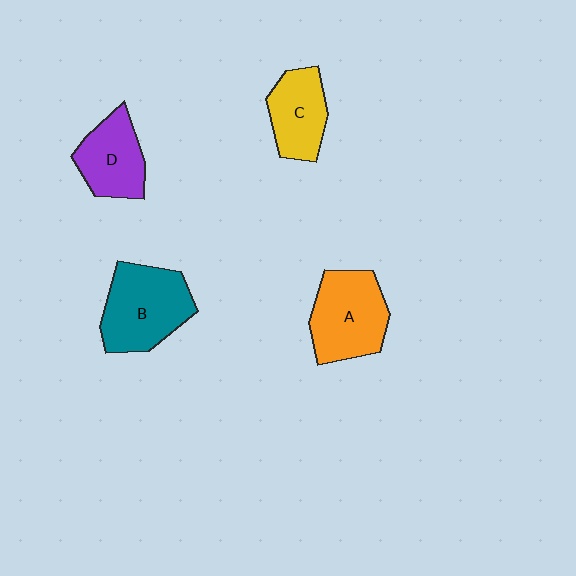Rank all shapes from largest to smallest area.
From largest to smallest: B (teal), A (orange), D (purple), C (yellow).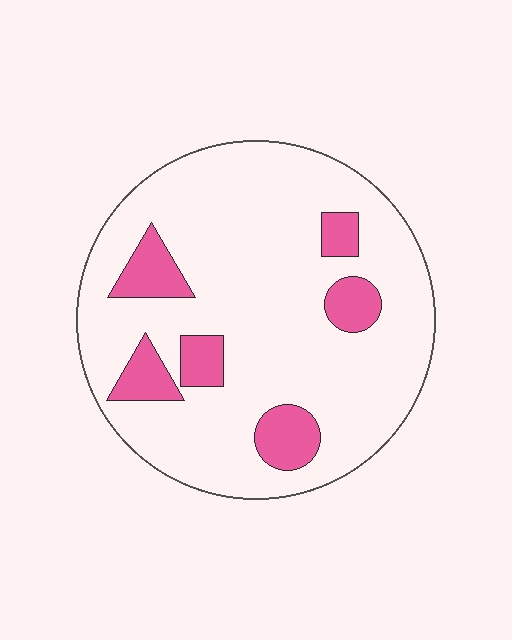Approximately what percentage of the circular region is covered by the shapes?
Approximately 15%.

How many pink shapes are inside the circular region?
6.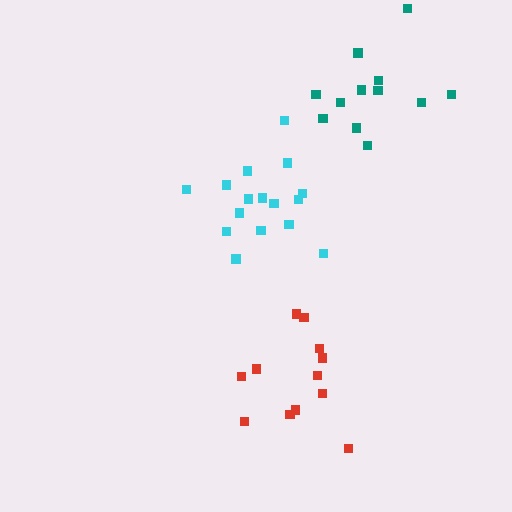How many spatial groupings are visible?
There are 3 spatial groupings.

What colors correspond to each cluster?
The clusters are colored: red, cyan, teal.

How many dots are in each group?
Group 1: 12 dots, Group 2: 17 dots, Group 3: 12 dots (41 total).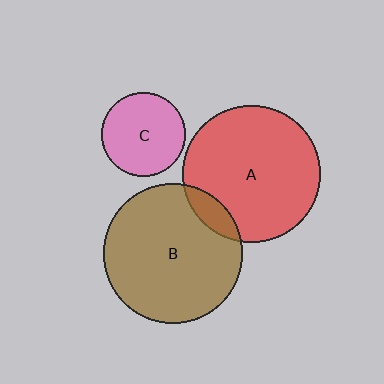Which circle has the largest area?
Circle B (brown).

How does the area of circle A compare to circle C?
Approximately 2.7 times.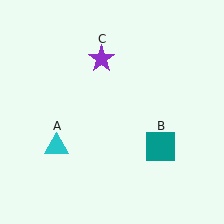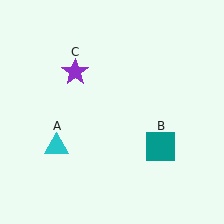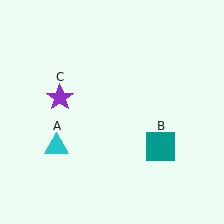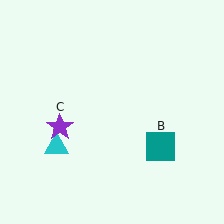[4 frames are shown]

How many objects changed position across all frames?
1 object changed position: purple star (object C).